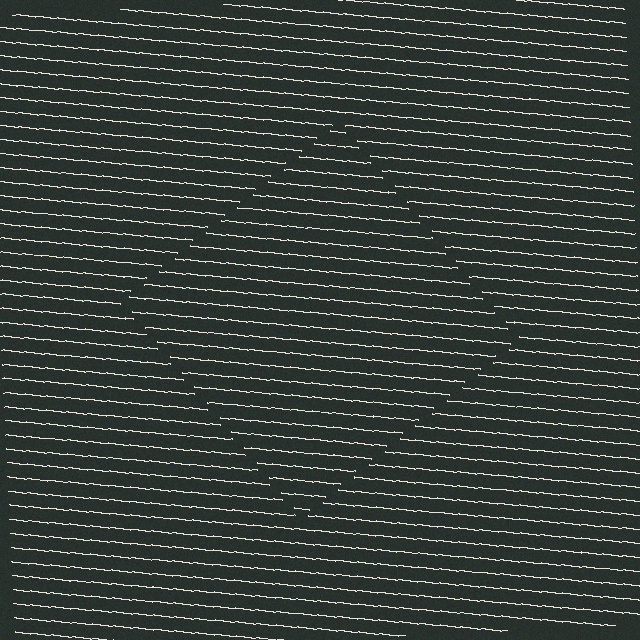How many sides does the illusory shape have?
4 sides — the line-ends trace a square.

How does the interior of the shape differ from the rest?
The interior of the shape contains the same grating, shifted by half a period — the contour is defined by the phase discontinuity where line-ends from the inner and outer gratings abut.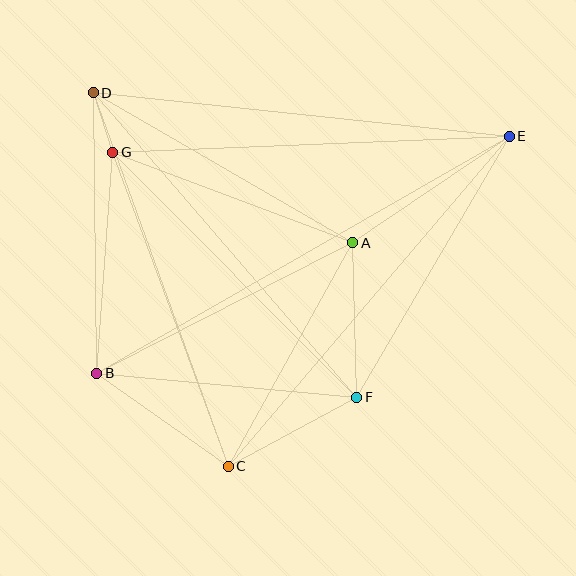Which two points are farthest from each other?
Points B and E are farthest from each other.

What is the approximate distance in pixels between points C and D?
The distance between C and D is approximately 397 pixels.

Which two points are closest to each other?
Points D and G are closest to each other.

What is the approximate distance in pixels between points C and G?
The distance between C and G is approximately 335 pixels.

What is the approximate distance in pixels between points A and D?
The distance between A and D is approximately 300 pixels.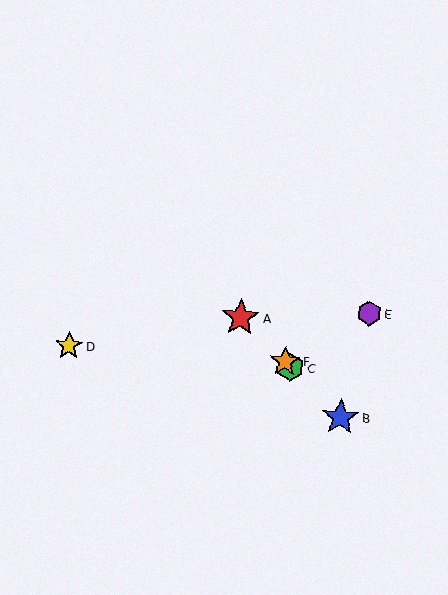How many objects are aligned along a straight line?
4 objects (A, B, C, F) are aligned along a straight line.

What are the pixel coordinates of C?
Object C is at (290, 367).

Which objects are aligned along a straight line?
Objects A, B, C, F are aligned along a straight line.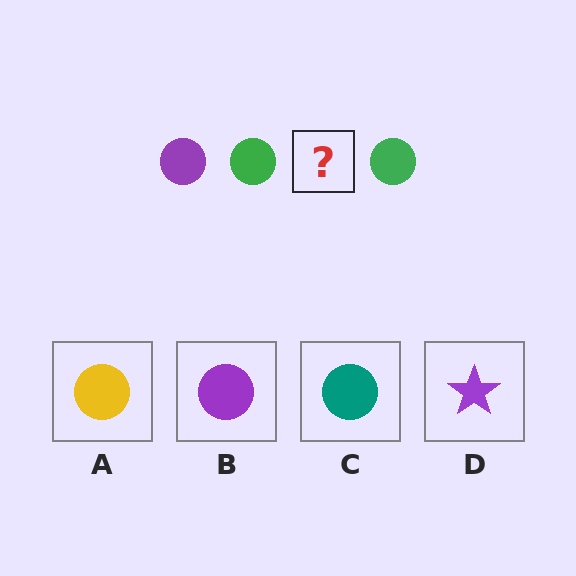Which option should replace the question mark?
Option B.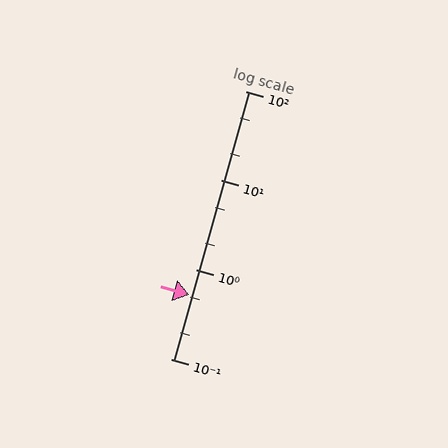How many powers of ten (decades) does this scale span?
The scale spans 3 decades, from 0.1 to 100.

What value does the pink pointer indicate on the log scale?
The pointer indicates approximately 0.52.